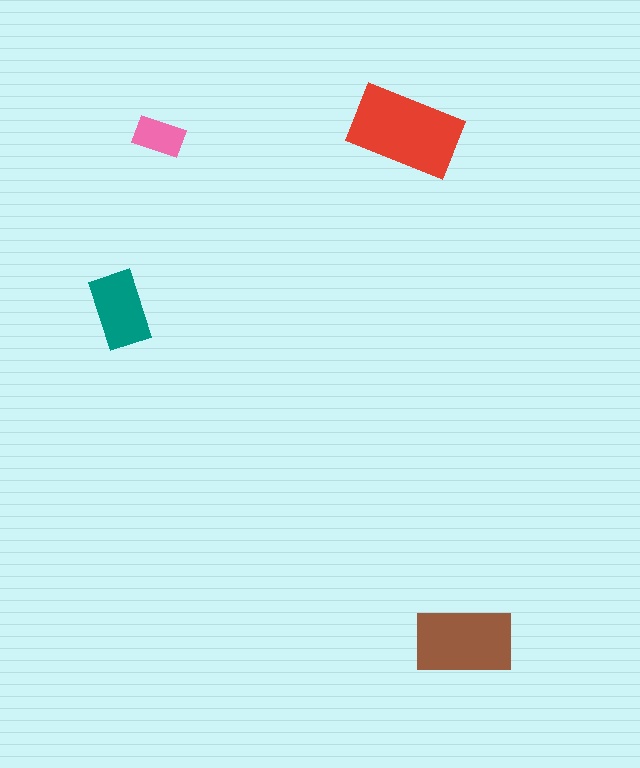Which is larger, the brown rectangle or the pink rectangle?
The brown one.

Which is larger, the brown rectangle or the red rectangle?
The red one.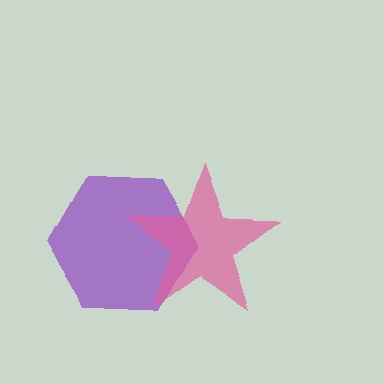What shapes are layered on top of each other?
The layered shapes are: a purple hexagon, a pink star.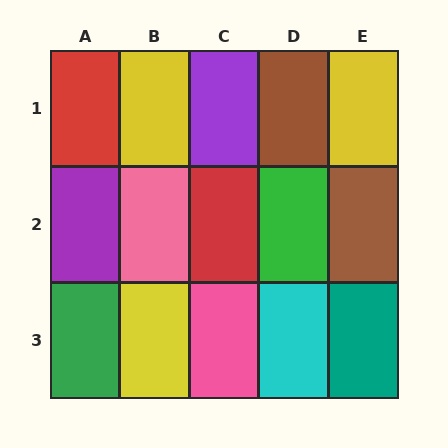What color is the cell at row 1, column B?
Yellow.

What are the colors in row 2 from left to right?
Purple, pink, red, green, brown.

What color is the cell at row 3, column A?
Green.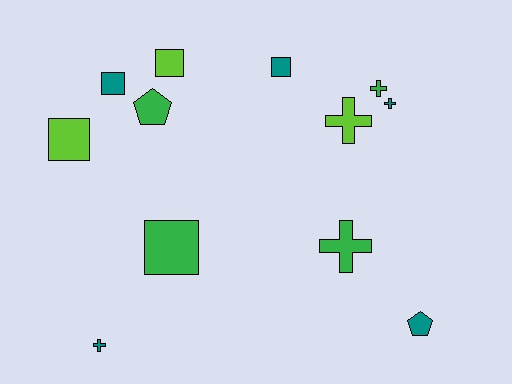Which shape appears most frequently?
Cross, with 5 objects.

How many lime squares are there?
There are 2 lime squares.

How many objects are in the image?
There are 12 objects.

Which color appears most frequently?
Teal, with 5 objects.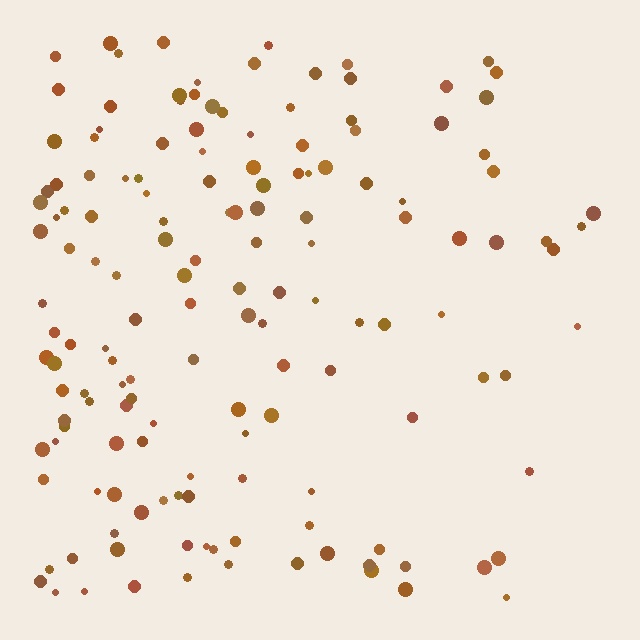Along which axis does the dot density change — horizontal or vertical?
Horizontal.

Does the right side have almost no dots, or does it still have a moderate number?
Still a moderate number, just noticeably fewer than the left.